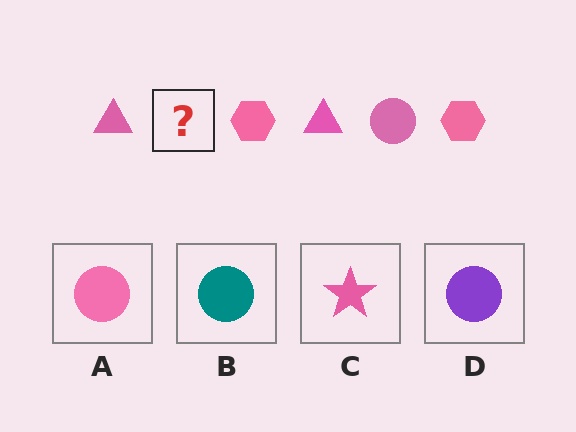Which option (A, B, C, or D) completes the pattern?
A.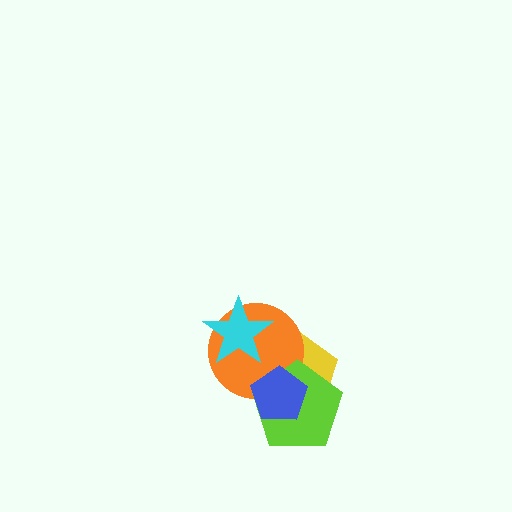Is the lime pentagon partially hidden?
Yes, it is partially covered by another shape.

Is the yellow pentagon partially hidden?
Yes, it is partially covered by another shape.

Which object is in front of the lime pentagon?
The blue pentagon is in front of the lime pentagon.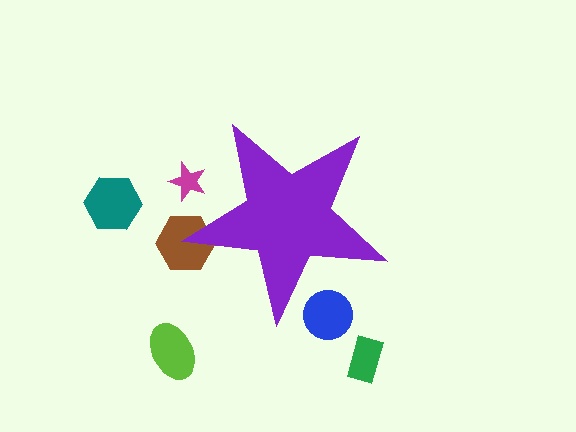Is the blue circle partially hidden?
Yes, the blue circle is partially hidden behind the purple star.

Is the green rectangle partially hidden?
No, the green rectangle is fully visible.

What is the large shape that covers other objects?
A purple star.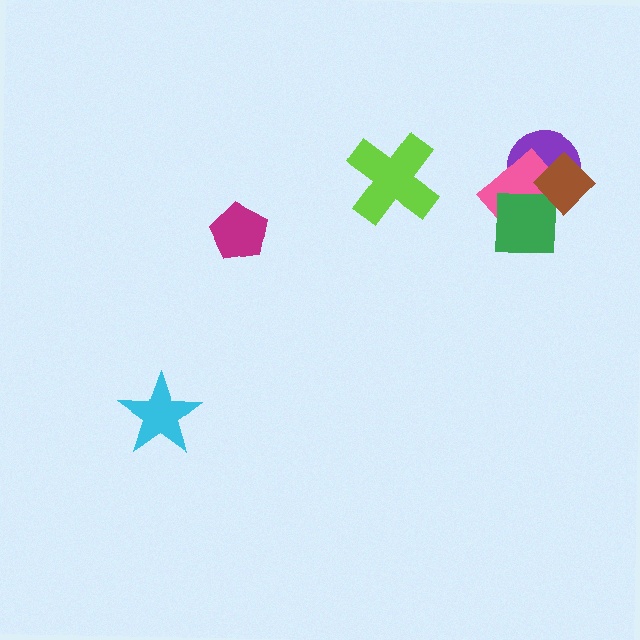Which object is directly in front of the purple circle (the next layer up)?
The pink rectangle is directly in front of the purple circle.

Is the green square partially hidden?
Yes, it is partially covered by another shape.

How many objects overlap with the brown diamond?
3 objects overlap with the brown diamond.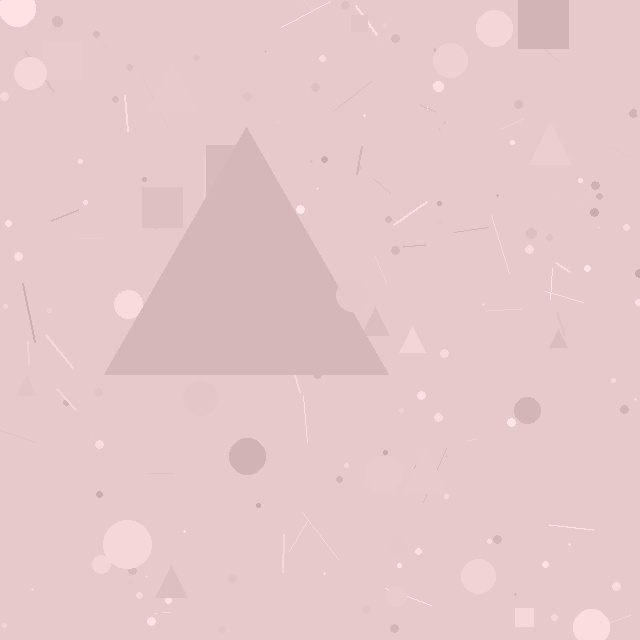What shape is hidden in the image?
A triangle is hidden in the image.